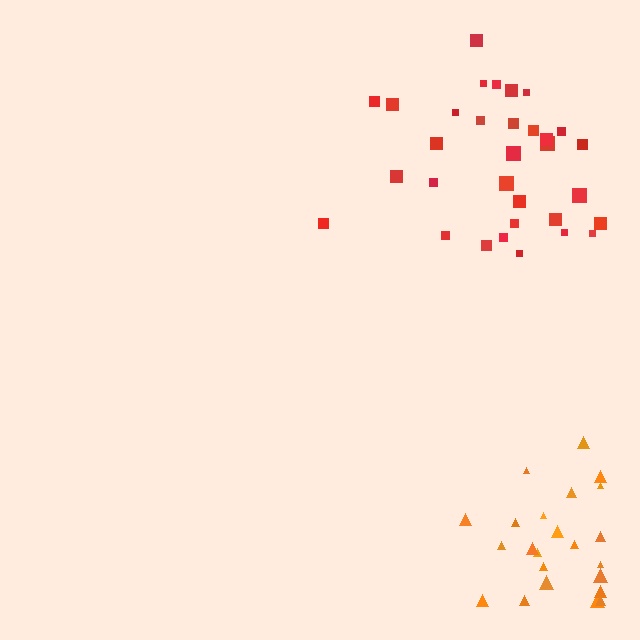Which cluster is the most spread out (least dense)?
Orange.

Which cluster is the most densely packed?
Red.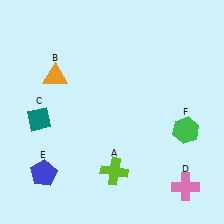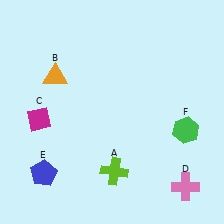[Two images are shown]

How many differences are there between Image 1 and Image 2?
There is 1 difference between the two images.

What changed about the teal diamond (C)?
In Image 1, C is teal. In Image 2, it changed to magenta.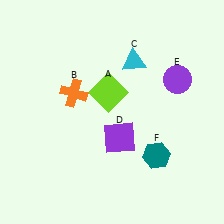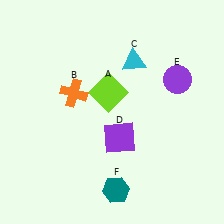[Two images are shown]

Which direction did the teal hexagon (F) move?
The teal hexagon (F) moved left.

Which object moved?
The teal hexagon (F) moved left.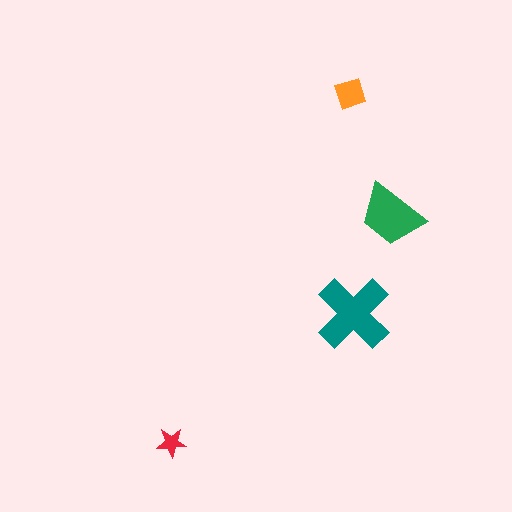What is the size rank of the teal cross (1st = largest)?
1st.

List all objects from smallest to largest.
The red star, the orange diamond, the green trapezoid, the teal cross.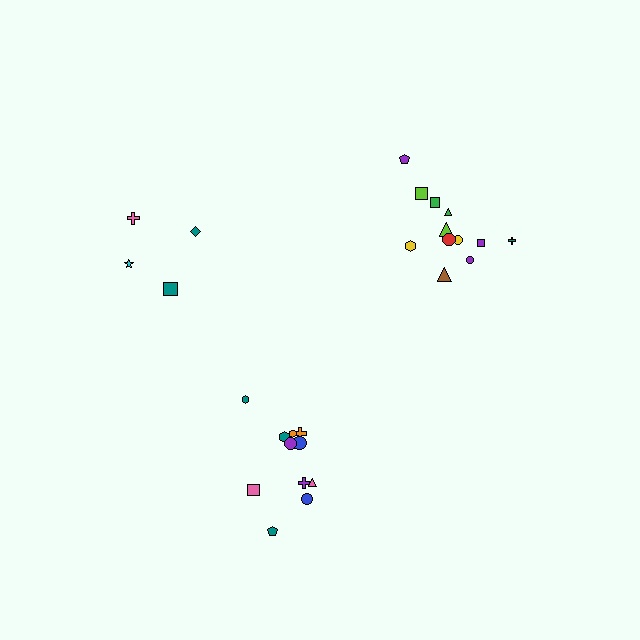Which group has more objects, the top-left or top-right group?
The top-right group.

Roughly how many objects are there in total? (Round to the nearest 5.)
Roughly 30 objects in total.